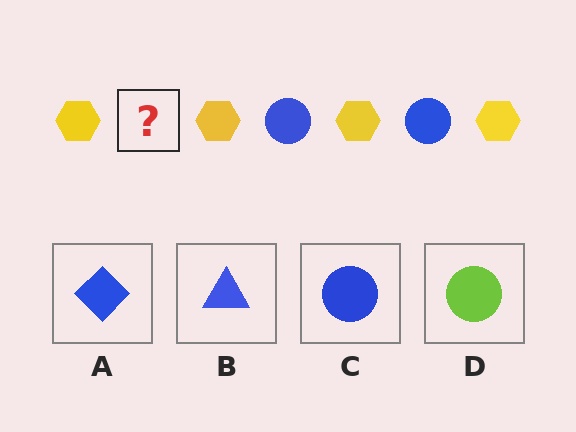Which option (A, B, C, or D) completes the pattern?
C.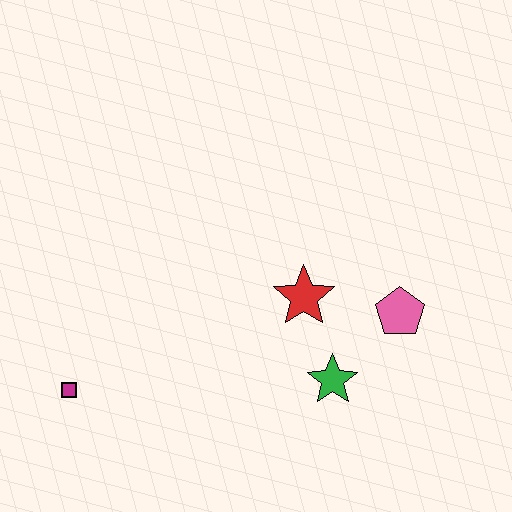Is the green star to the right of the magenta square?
Yes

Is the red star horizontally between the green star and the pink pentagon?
No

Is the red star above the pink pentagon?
Yes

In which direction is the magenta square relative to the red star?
The magenta square is to the left of the red star.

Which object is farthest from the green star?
The magenta square is farthest from the green star.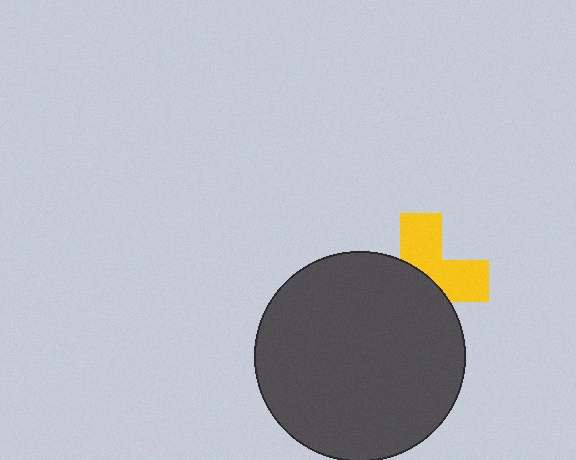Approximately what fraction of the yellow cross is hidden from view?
Roughly 55% of the yellow cross is hidden behind the dark gray circle.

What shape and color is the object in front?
The object in front is a dark gray circle.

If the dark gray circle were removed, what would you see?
You would see the complete yellow cross.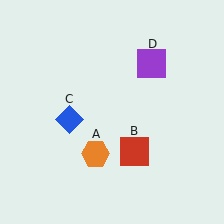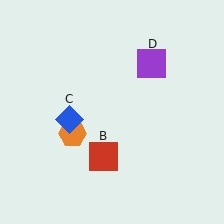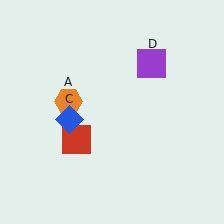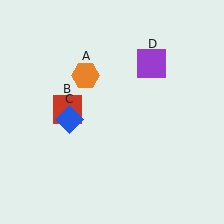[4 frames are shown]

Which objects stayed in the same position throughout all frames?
Blue diamond (object C) and purple square (object D) remained stationary.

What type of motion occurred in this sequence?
The orange hexagon (object A), red square (object B) rotated clockwise around the center of the scene.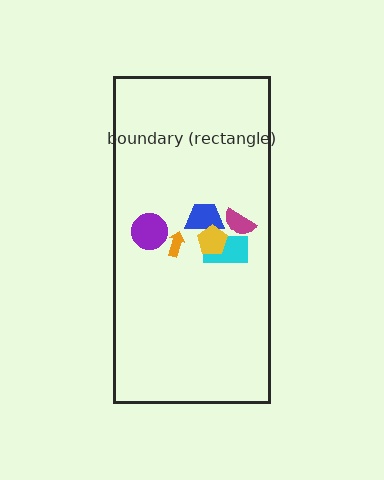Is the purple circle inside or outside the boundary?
Inside.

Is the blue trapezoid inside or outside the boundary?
Inside.